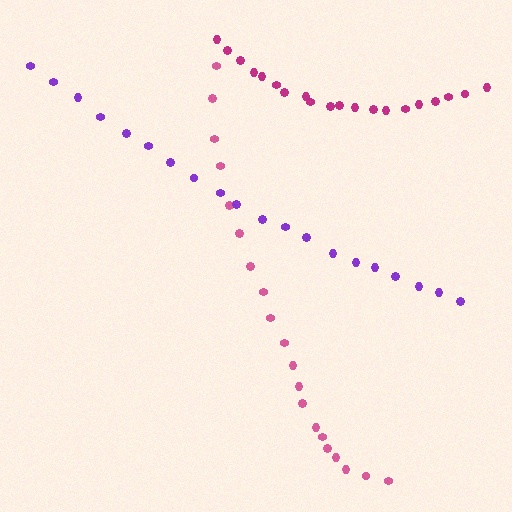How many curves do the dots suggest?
There are 3 distinct paths.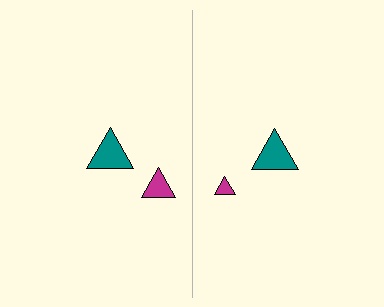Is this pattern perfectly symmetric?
No, the pattern is not perfectly symmetric. The magenta triangle on the right side has a different size than its mirror counterpart.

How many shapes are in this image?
There are 4 shapes in this image.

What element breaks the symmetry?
The magenta triangle on the right side has a different size than its mirror counterpart.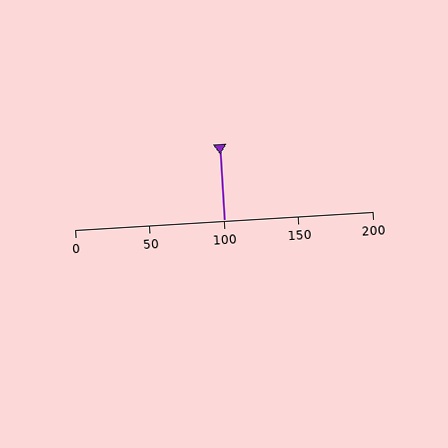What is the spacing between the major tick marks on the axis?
The major ticks are spaced 50 apart.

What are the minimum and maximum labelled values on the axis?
The axis runs from 0 to 200.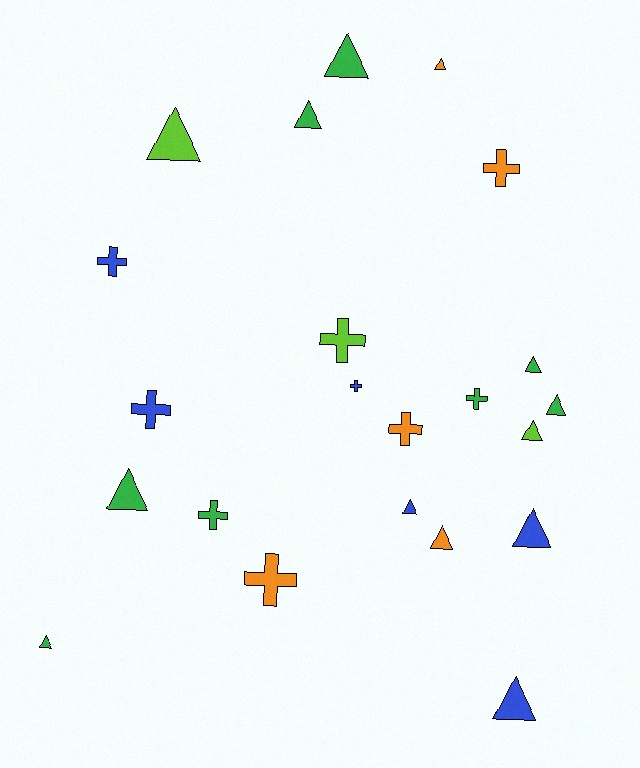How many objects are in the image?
There are 22 objects.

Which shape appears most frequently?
Triangle, with 13 objects.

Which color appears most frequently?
Green, with 8 objects.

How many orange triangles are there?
There are 2 orange triangles.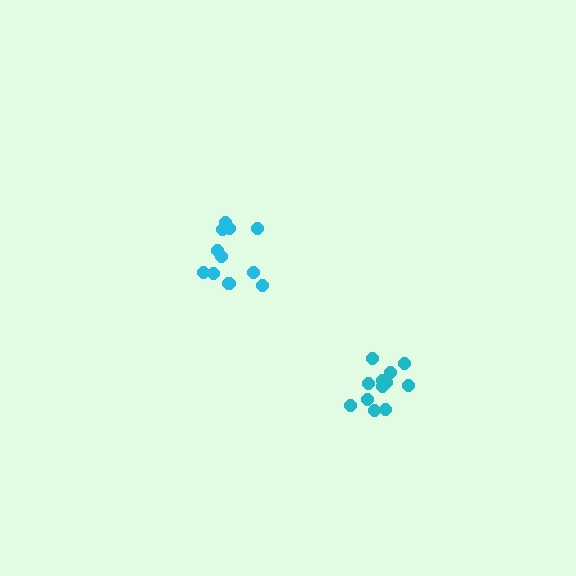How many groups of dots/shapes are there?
There are 2 groups.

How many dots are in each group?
Group 1: 12 dots, Group 2: 11 dots (23 total).